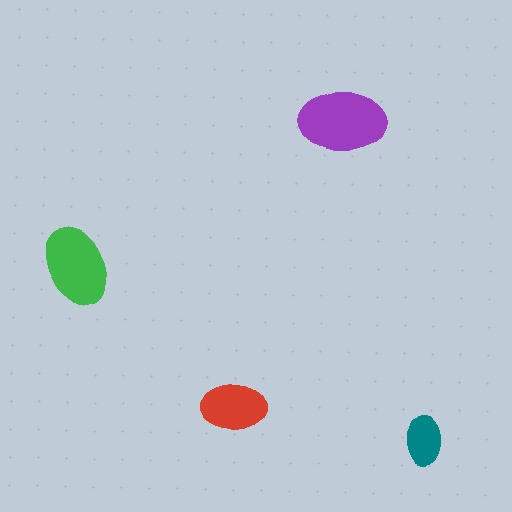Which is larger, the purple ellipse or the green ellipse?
The purple one.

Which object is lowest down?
The teal ellipse is bottommost.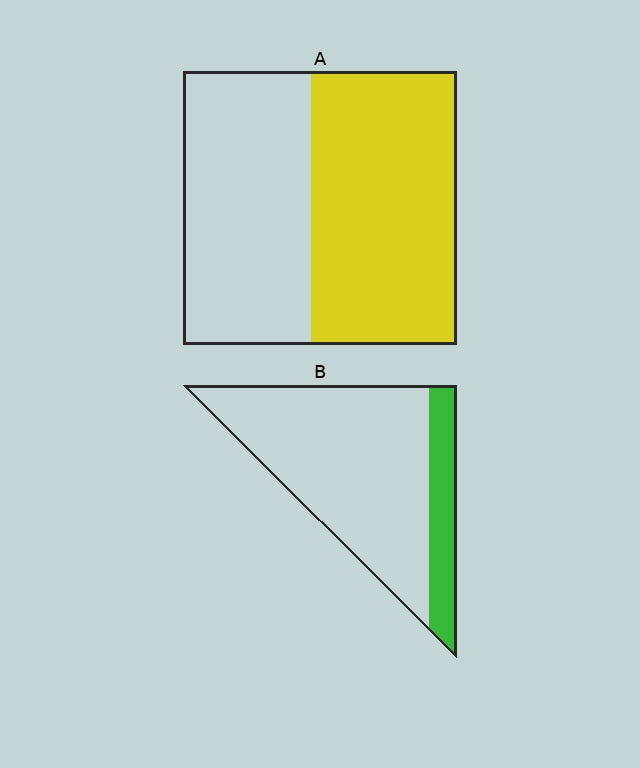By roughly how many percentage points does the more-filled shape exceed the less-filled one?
By roughly 35 percentage points (A over B).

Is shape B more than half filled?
No.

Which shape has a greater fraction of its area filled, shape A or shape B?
Shape A.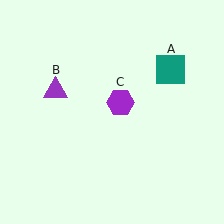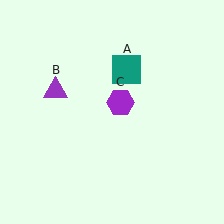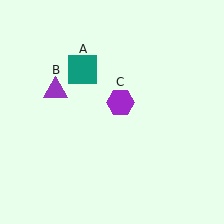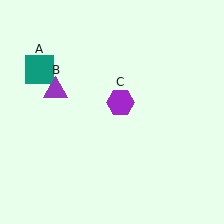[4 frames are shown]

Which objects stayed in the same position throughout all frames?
Purple triangle (object B) and purple hexagon (object C) remained stationary.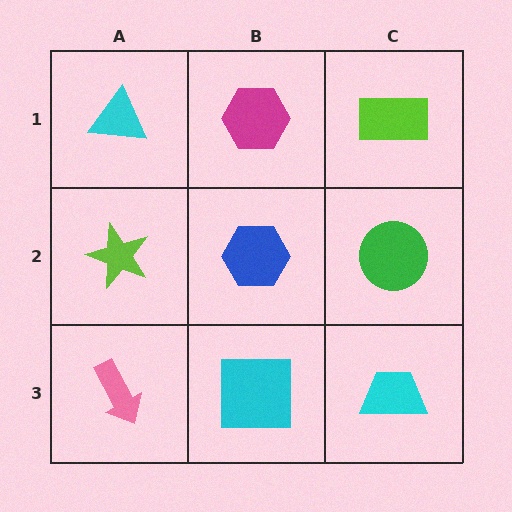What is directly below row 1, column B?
A blue hexagon.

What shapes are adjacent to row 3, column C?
A green circle (row 2, column C), a cyan square (row 3, column B).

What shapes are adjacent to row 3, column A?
A lime star (row 2, column A), a cyan square (row 3, column B).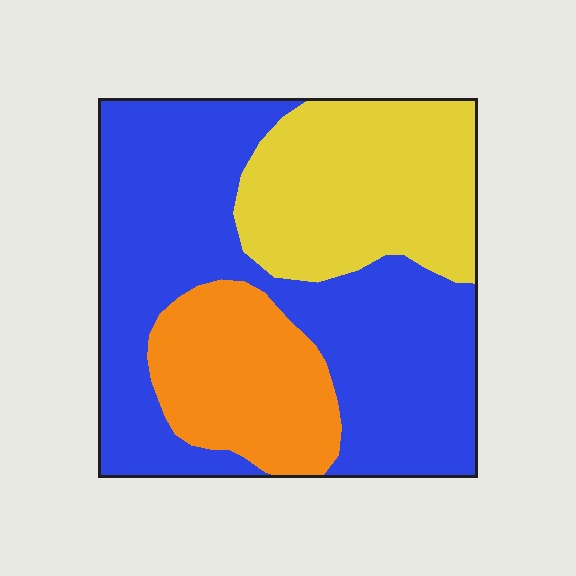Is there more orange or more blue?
Blue.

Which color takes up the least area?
Orange, at roughly 20%.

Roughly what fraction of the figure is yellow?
Yellow takes up between a quarter and a half of the figure.